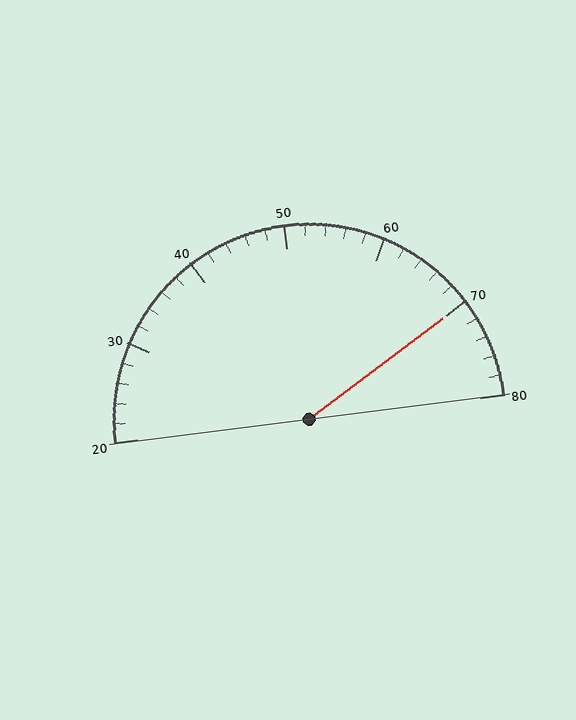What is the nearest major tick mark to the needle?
The nearest major tick mark is 70.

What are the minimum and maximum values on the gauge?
The gauge ranges from 20 to 80.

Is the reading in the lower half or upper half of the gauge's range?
The reading is in the upper half of the range (20 to 80).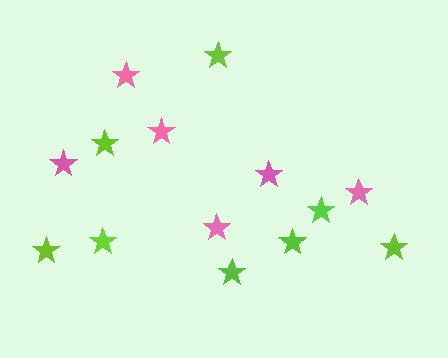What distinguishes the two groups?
There are 2 groups: one group of pink stars (6) and one group of lime stars (8).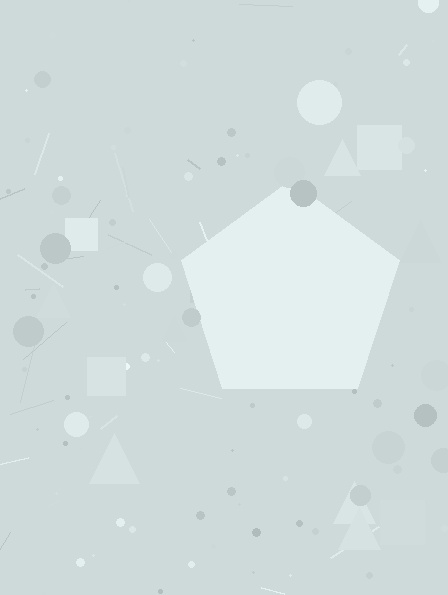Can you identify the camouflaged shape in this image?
The camouflaged shape is a pentagon.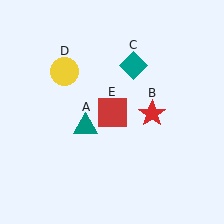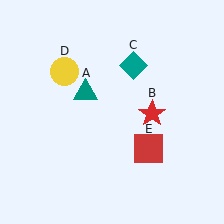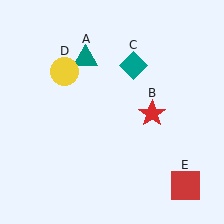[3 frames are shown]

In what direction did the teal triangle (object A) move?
The teal triangle (object A) moved up.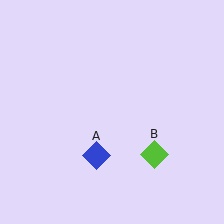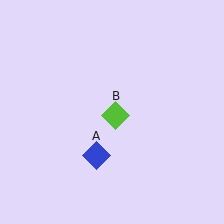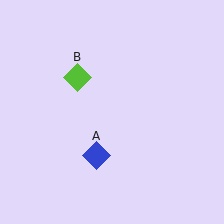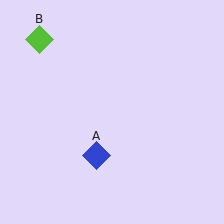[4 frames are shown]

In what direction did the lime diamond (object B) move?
The lime diamond (object B) moved up and to the left.